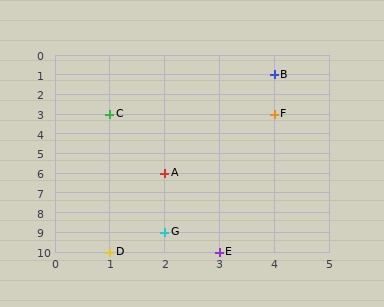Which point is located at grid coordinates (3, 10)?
Point E is at (3, 10).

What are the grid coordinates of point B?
Point B is at grid coordinates (4, 1).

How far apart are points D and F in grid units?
Points D and F are 3 columns and 7 rows apart (about 7.6 grid units diagonally).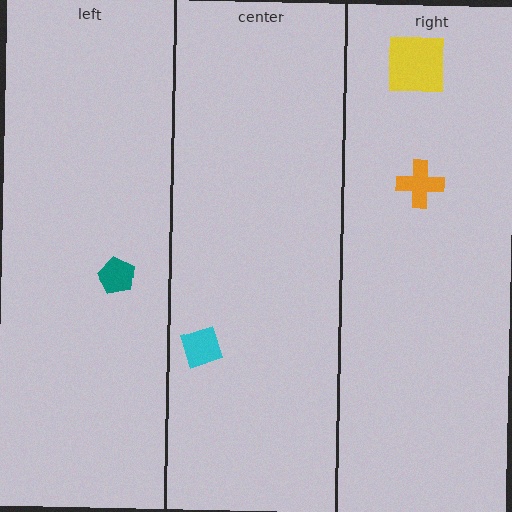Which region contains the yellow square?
The right region.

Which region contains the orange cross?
The right region.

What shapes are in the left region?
The teal pentagon.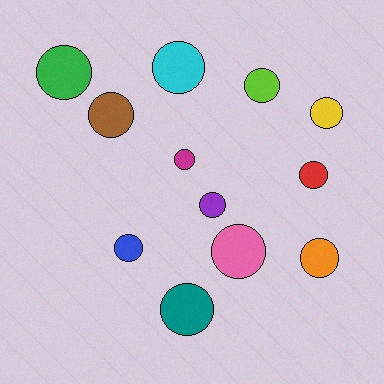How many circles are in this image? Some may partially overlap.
There are 12 circles.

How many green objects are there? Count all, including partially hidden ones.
There is 1 green object.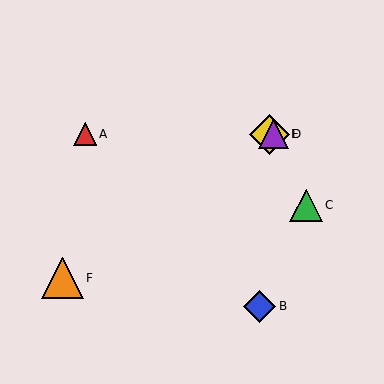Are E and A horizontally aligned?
Yes, both are at y≈134.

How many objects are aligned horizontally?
3 objects (A, D, E) are aligned horizontally.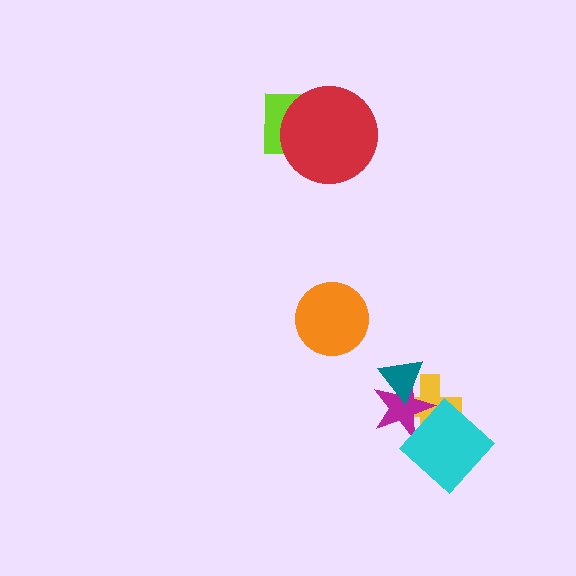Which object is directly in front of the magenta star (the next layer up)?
The cyan diamond is directly in front of the magenta star.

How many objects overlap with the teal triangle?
2 objects overlap with the teal triangle.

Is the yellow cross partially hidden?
Yes, it is partially covered by another shape.